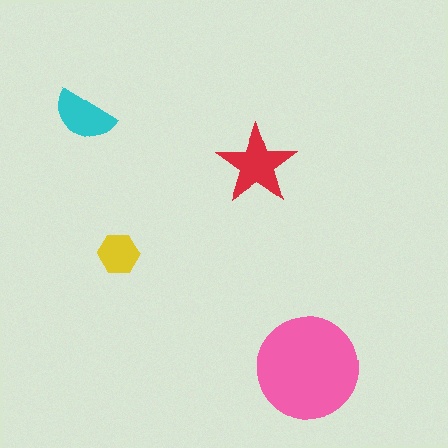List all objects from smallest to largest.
The yellow hexagon, the cyan semicircle, the red star, the pink circle.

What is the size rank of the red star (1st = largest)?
2nd.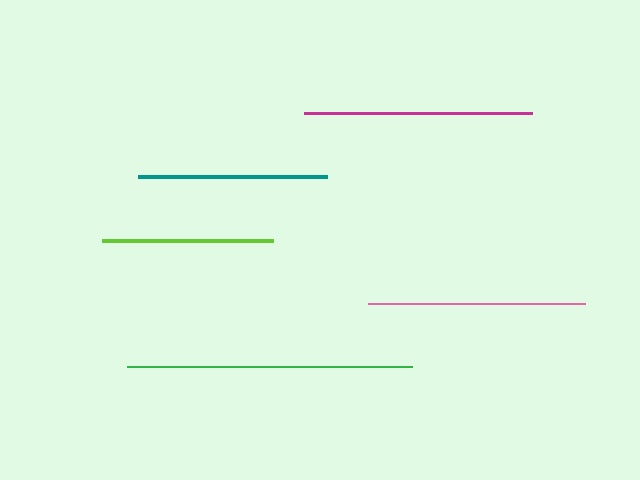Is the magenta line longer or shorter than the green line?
The green line is longer than the magenta line.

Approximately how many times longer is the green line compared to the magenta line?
The green line is approximately 1.3 times the length of the magenta line.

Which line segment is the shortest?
The lime line is the shortest at approximately 172 pixels.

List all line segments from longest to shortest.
From longest to shortest: green, magenta, pink, teal, lime.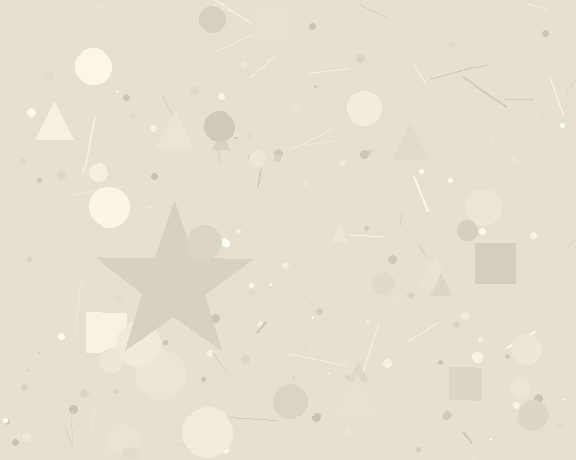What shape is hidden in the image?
A star is hidden in the image.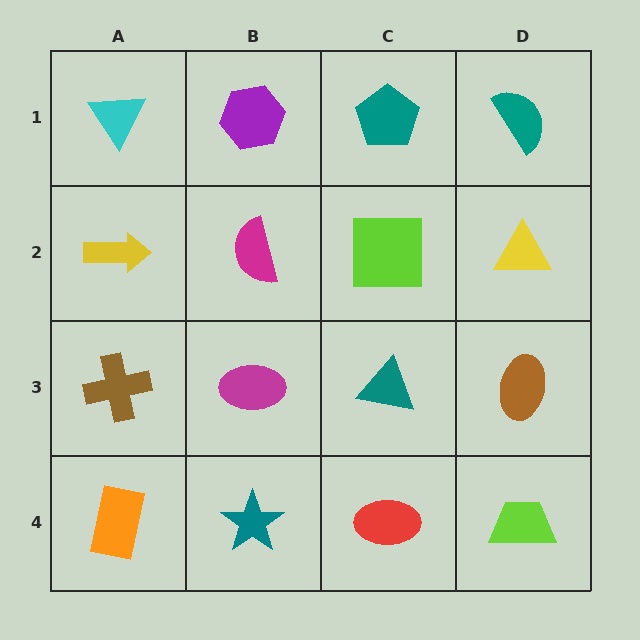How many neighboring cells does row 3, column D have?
3.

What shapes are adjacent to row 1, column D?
A yellow triangle (row 2, column D), a teal pentagon (row 1, column C).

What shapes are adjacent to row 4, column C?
A teal triangle (row 3, column C), a teal star (row 4, column B), a lime trapezoid (row 4, column D).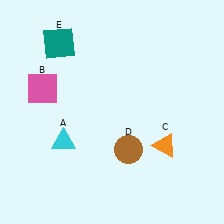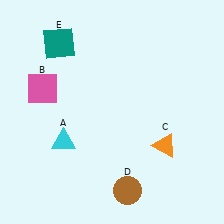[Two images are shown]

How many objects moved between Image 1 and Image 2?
1 object moved between the two images.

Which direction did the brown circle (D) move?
The brown circle (D) moved down.